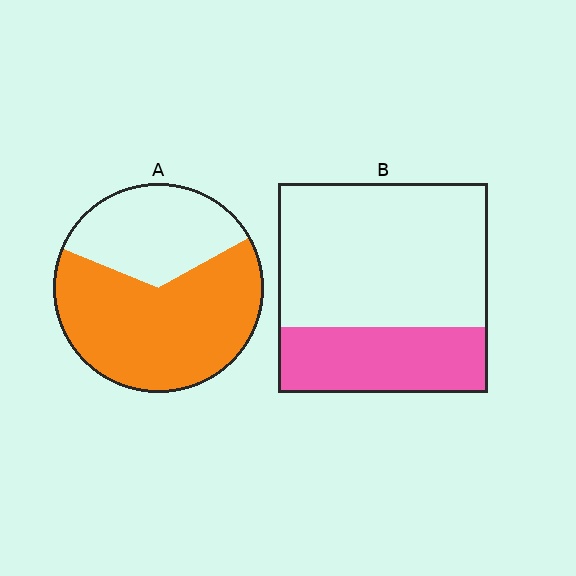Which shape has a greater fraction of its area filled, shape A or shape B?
Shape A.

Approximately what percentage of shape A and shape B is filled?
A is approximately 65% and B is approximately 30%.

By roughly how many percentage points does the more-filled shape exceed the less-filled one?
By roughly 35 percentage points (A over B).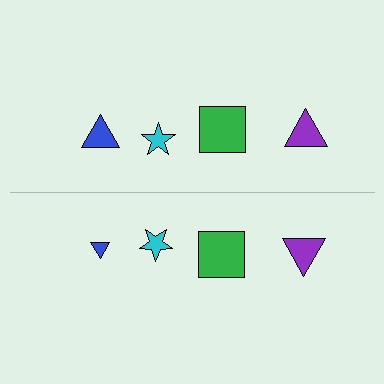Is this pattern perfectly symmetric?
No, the pattern is not perfectly symmetric. The blue triangle on the bottom side has a different size than its mirror counterpart.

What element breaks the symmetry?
The blue triangle on the bottom side has a different size than its mirror counterpart.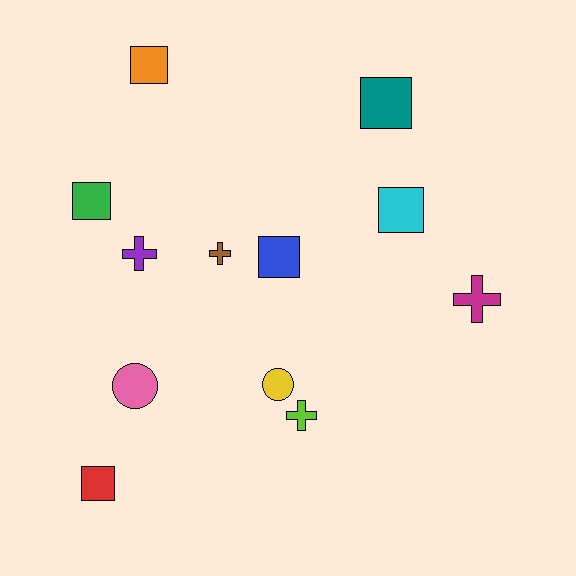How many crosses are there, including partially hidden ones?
There are 4 crosses.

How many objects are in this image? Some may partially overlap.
There are 12 objects.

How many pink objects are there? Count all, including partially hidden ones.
There is 1 pink object.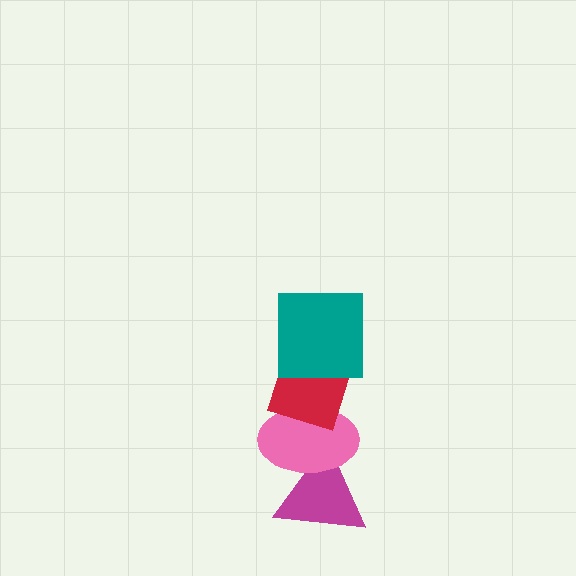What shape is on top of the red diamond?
The teal square is on top of the red diamond.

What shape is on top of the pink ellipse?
The red diamond is on top of the pink ellipse.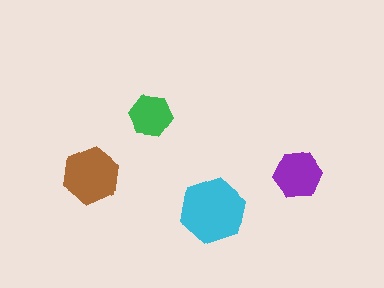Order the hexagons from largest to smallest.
the cyan one, the brown one, the purple one, the green one.